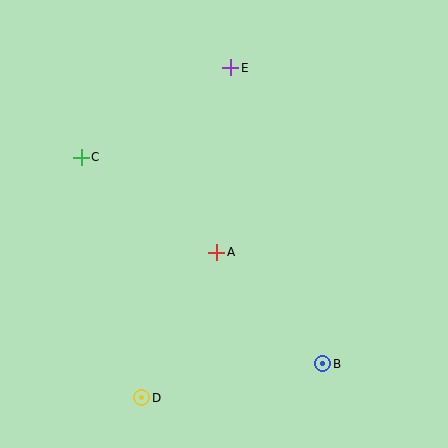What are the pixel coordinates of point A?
Point A is at (217, 252).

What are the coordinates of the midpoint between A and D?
The midpoint between A and D is at (179, 325).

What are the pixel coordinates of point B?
Point B is at (323, 364).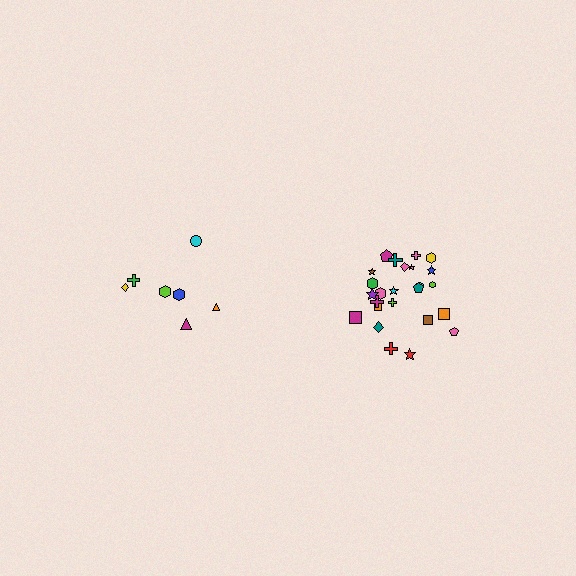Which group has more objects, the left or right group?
The right group.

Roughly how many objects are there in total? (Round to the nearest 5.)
Roughly 30 objects in total.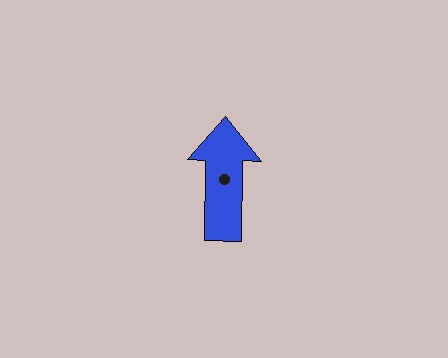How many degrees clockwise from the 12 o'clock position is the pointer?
Approximately 1 degrees.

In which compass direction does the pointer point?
North.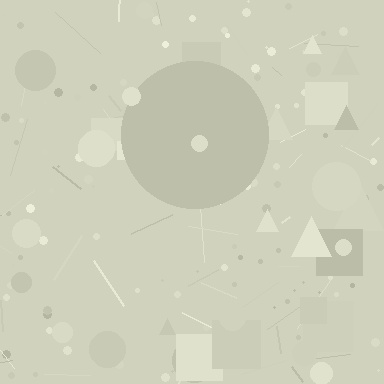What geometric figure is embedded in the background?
A circle is embedded in the background.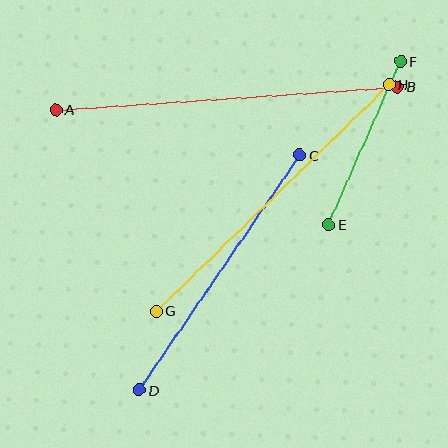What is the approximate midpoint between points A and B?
The midpoint is at approximately (227, 98) pixels.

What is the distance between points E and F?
The distance is approximately 179 pixels.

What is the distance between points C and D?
The distance is approximately 285 pixels.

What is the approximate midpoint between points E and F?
The midpoint is at approximately (365, 143) pixels.